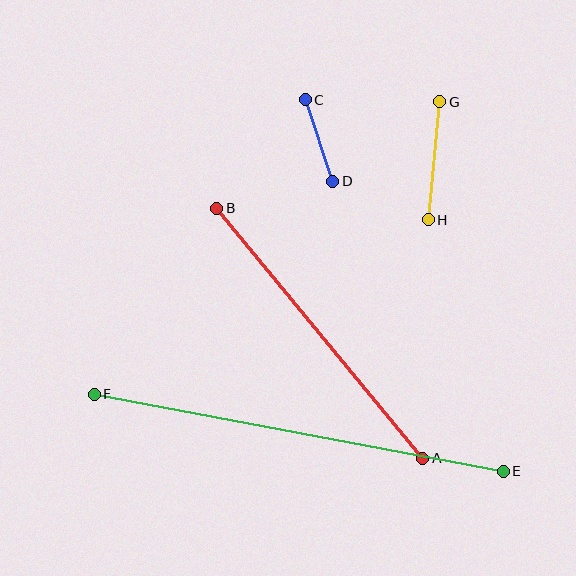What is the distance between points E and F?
The distance is approximately 416 pixels.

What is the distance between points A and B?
The distance is approximately 324 pixels.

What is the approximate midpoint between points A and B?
The midpoint is at approximately (320, 333) pixels.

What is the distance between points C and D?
The distance is approximately 86 pixels.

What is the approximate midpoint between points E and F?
The midpoint is at approximately (299, 433) pixels.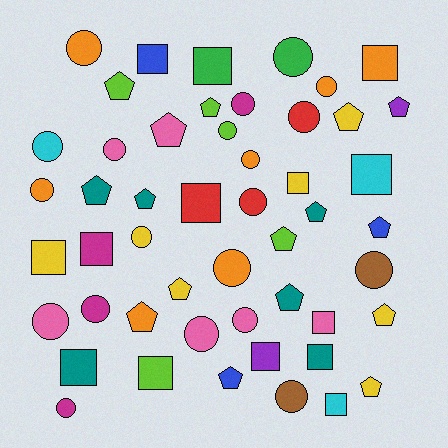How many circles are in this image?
There are 20 circles.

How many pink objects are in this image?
There are 6 pink objects.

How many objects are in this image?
There are 50 objects.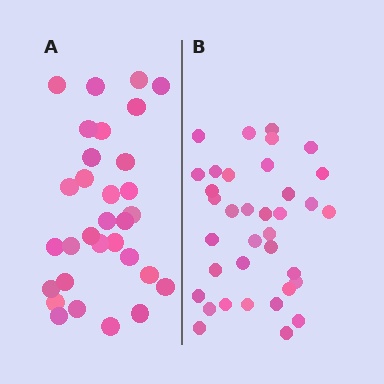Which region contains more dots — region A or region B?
Region B (the right region) has more dots.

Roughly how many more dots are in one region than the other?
Region B has about 5 more dots than region A.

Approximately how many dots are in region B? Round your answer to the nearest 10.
About 40 dots. (The exact count is 36, which rounds to 40.)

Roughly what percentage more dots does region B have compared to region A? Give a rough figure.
About 15% more.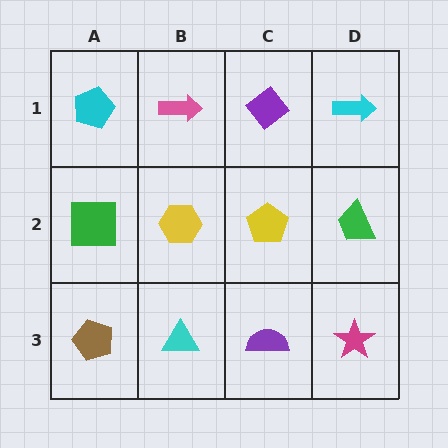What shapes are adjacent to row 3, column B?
A yellow hexagon (row 2, column B), a brown pentagon (row 3, column A), a purple semicircle (row 3, column C).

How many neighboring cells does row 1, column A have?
2.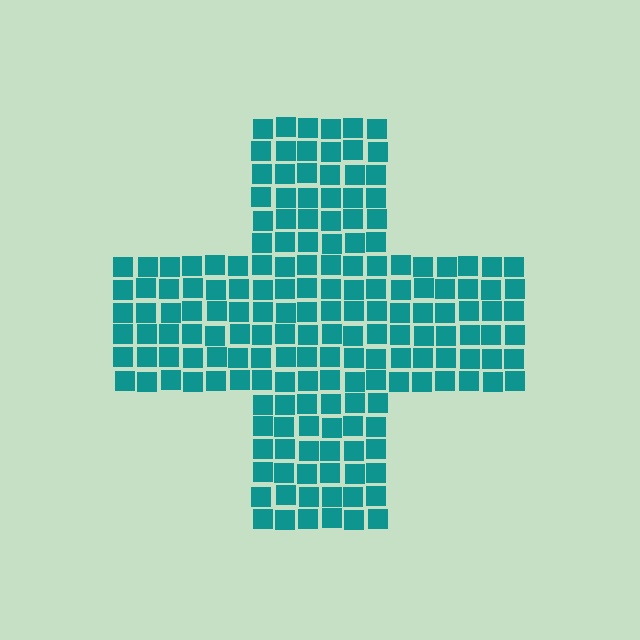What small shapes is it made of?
It is made of small squares.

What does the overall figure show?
The overall figure shows a cross.